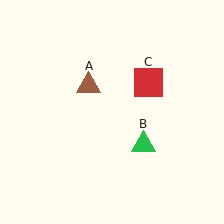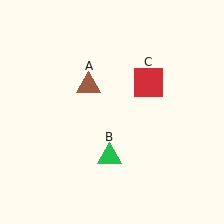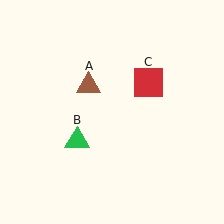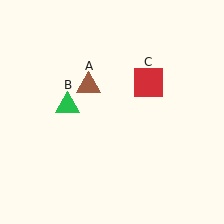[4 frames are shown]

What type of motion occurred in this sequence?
The green triangle (object B) rotated clockwise around the center of the scene.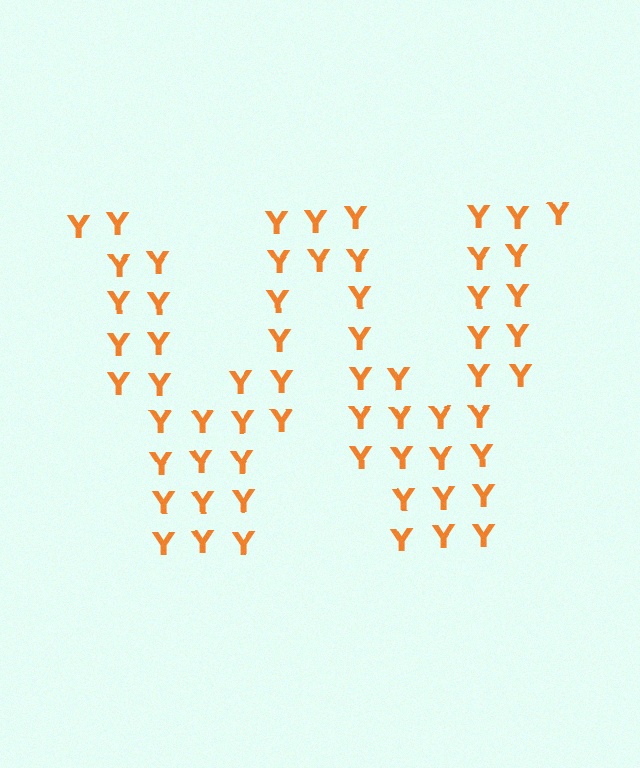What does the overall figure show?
The overall figure shows the letter W.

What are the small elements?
The small elements are letter Y's.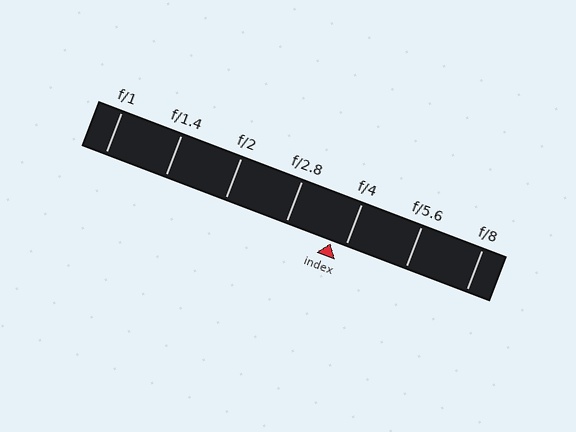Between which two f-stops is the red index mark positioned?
The index mark is between f/2.8 and f/4.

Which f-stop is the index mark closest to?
The index mark is closest to f/4.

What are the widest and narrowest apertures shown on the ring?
The widest aperture shown is f/1 and the narrowest is f/8.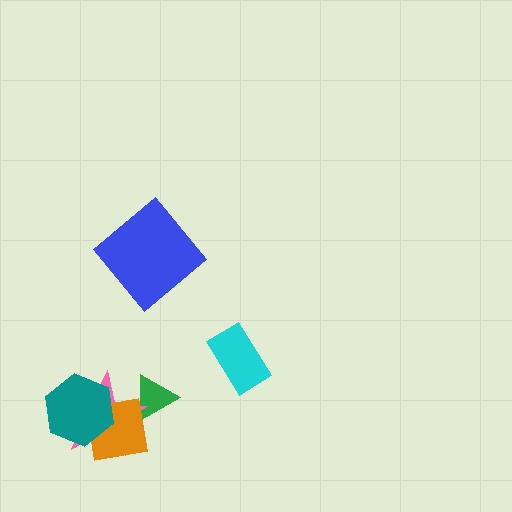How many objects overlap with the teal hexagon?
2 objects overlap with the teal hexagon.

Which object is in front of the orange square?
The teal hexagon is in front of the orange square.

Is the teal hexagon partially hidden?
No, no other shape covers it.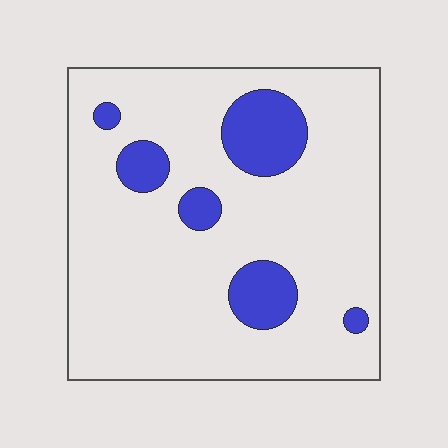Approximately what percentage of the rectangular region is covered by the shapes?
Approximately 15%.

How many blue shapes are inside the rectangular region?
6.